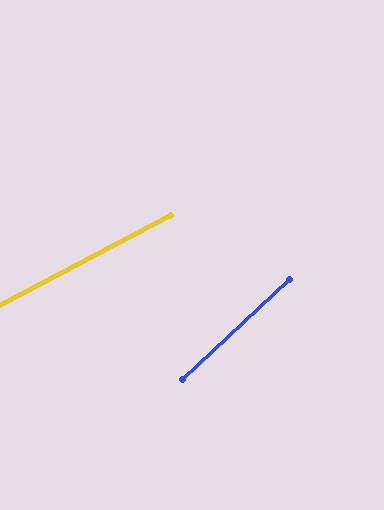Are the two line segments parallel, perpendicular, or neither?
Neither parallel nor perpendicular — they differ by about 15°.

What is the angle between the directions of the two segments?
Approximately 15 degrees.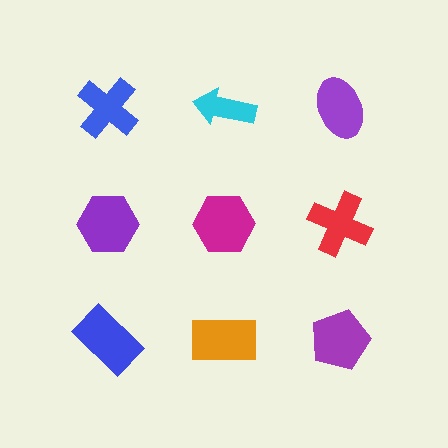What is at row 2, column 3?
A red cross.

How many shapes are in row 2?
3 shapes.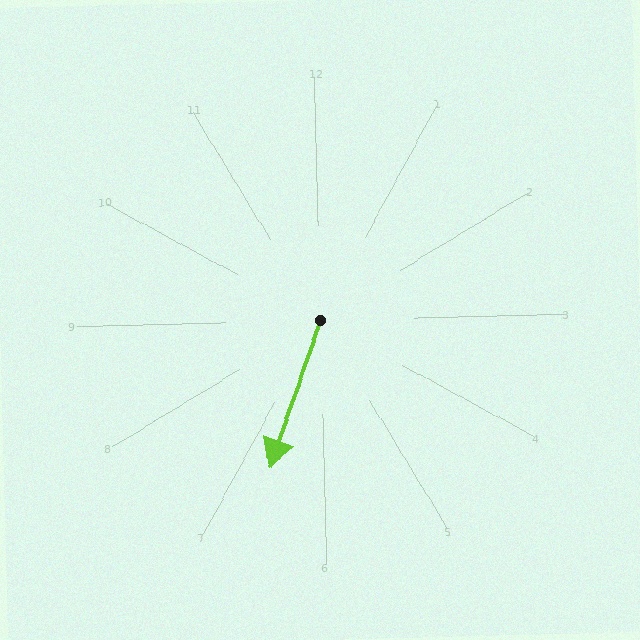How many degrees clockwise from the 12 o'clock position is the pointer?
Approximately 200 degrees.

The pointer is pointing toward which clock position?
Roughly 7 o'clock.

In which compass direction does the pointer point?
South.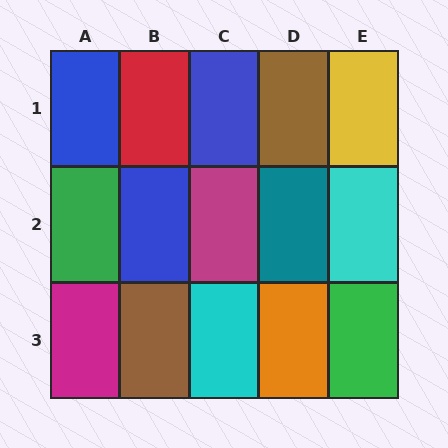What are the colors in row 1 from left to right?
Blue, red, blue, brown, yellow.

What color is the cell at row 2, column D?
Teal.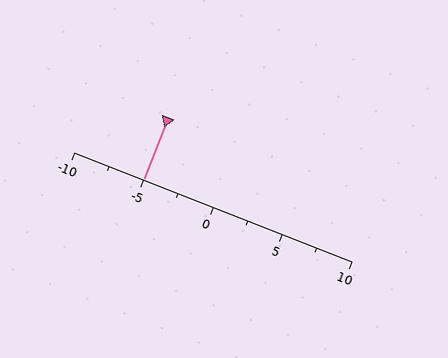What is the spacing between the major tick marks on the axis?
The major ticks are spaced 5 apart.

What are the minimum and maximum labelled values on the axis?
The axis runs from -10 to 10.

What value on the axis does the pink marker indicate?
The marker indicates approximately -5.